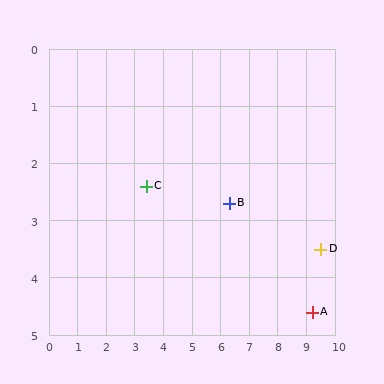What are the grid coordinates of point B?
Point B is at approximately (6.3, 2.7).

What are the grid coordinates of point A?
Point A is at approximately (9.2, 4.6).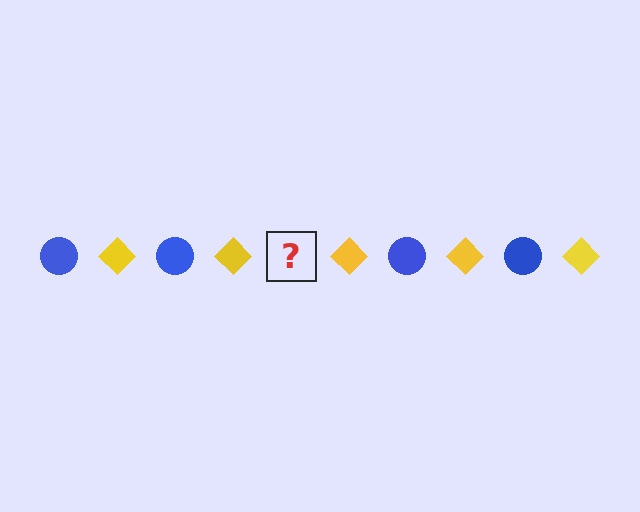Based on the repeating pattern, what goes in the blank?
The blank should be a blue circle.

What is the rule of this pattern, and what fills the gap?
The rule is that the pattern alternates between blue circle and yellow diamond. The gap should be filled with a blue circle.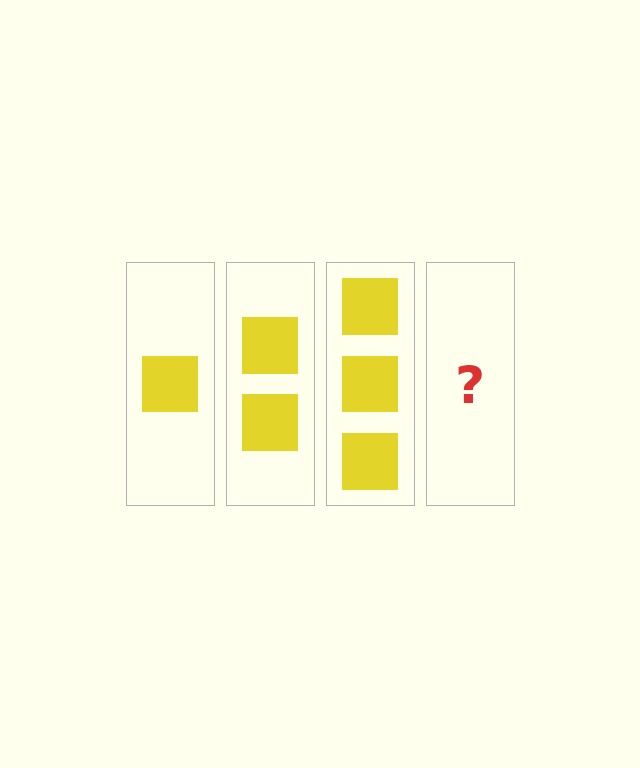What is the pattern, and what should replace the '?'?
The pattern is that each step adds one more square. The '?' should be 4 squares.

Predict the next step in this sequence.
The next step is 4 squares.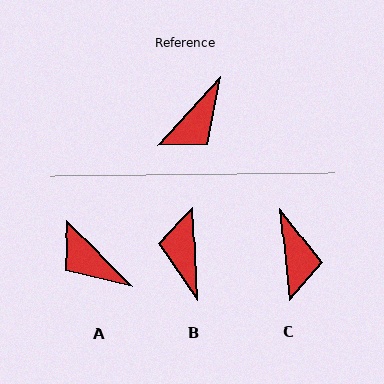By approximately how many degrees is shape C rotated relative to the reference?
Approximately 48 degrees counter-clockwise.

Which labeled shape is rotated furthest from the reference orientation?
B, about 135 degrees away.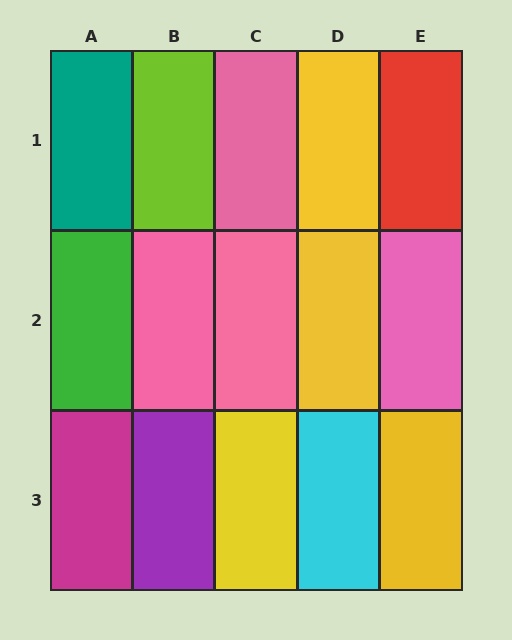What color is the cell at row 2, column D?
Yellow.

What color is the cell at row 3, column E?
Yellow.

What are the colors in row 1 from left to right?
Teal, lime, pink, yellow, red.